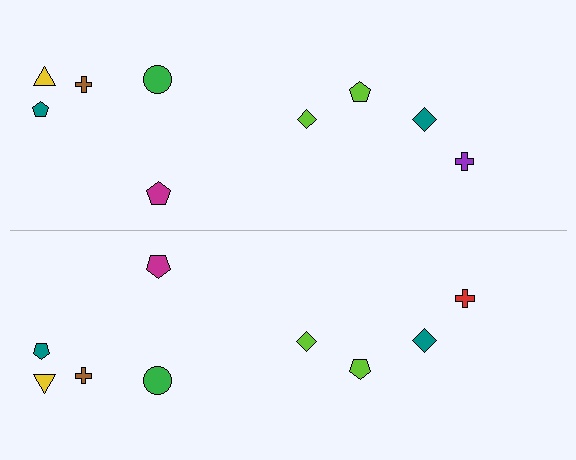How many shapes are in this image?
There are 18 shapes in this image.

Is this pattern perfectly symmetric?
No, the pattern is not perfectly symmetric. The red cross on the bottom side breaks the symmetry — its mirror counterpart is purple.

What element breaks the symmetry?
The red cross on the bottom side breaks the symmetry — its mirror counterpart is purple.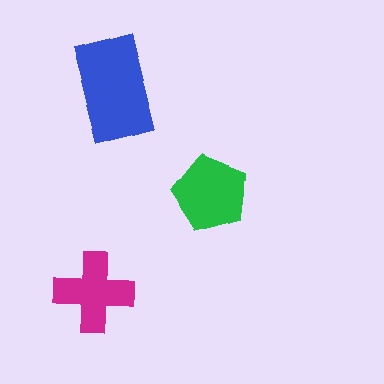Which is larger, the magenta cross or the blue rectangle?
The blue rectangle.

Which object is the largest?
The blue rectangle.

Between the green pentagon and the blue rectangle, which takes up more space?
The blue rectangle.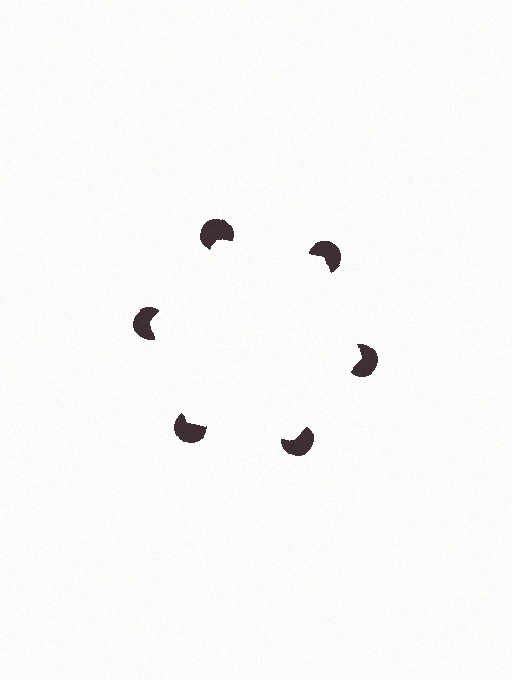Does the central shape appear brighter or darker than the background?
It typically appears slightly brighter than the background, even though no actual brightness change is drawn.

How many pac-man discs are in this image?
There are 6 — one at each vertex of the illusory hexagon.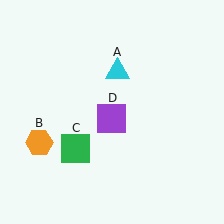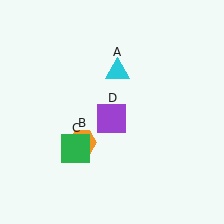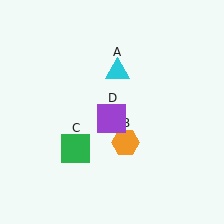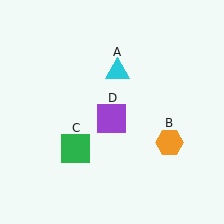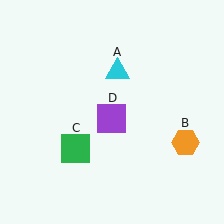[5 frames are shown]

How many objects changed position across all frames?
1 object changed position: orange hexagon (object B).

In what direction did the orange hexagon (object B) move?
The orange hexagon (object B) moved right.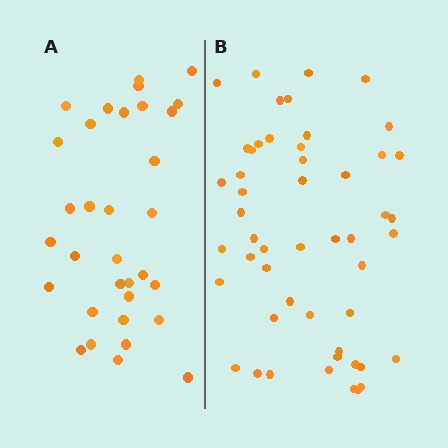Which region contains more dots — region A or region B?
Region B (the right region) has more dots.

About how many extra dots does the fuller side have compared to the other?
Region B has approximately 20 more dots than region A.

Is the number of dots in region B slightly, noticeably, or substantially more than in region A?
Region B has substantially more. The ratio is roughly 1.5 to 1.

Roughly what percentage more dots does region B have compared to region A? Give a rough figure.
About 55% more.